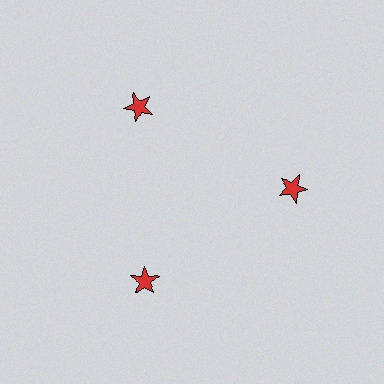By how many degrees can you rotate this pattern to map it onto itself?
The pattern maps onto itself every 120 degrees of rotation.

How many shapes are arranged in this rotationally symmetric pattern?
There are 3 shapes, arranged in 3 groups of 1.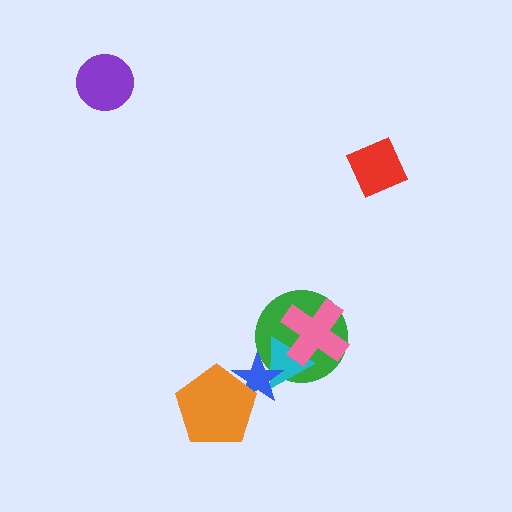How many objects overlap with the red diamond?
0 objects overlap with the red diamond.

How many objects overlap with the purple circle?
0 objects overlap with the purple circle.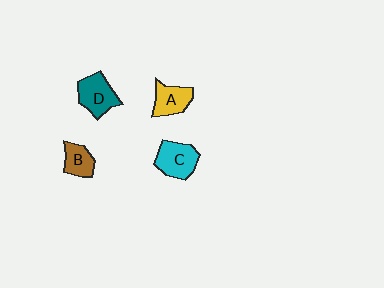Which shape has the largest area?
Shape C (cyan).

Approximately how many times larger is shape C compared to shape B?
Approximately 1.5 times.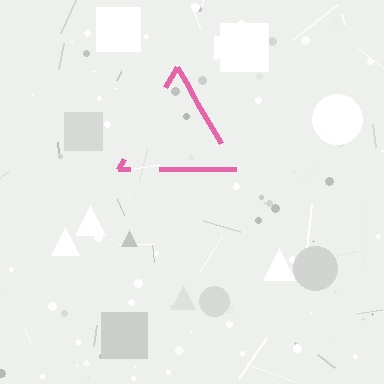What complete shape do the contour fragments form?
The contour fragments form a triangle.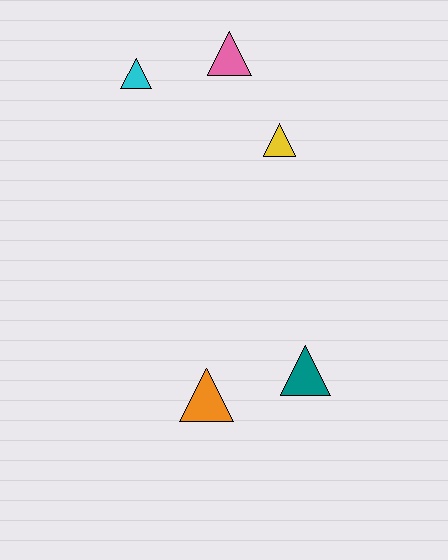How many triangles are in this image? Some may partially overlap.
There are 5 triangles.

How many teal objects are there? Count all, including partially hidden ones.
There is 1 teal object.